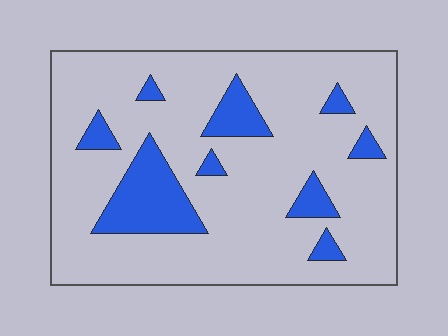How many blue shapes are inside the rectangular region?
9.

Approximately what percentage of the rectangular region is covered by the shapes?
Approximately 15%.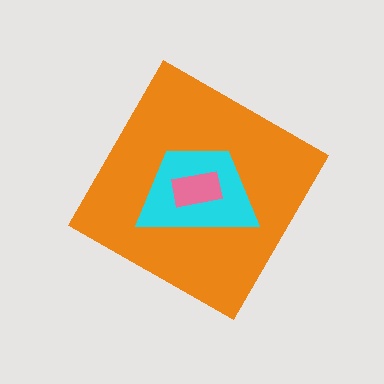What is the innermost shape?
The pink rectangle.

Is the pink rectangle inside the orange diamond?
Yes.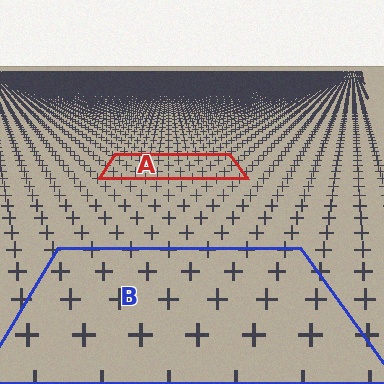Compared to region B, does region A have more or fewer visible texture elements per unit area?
Region A has more texture elements per unit area — they are packed more densely because it is farther away.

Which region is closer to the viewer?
Region B is closer. The texture elements there are larger and more spread out.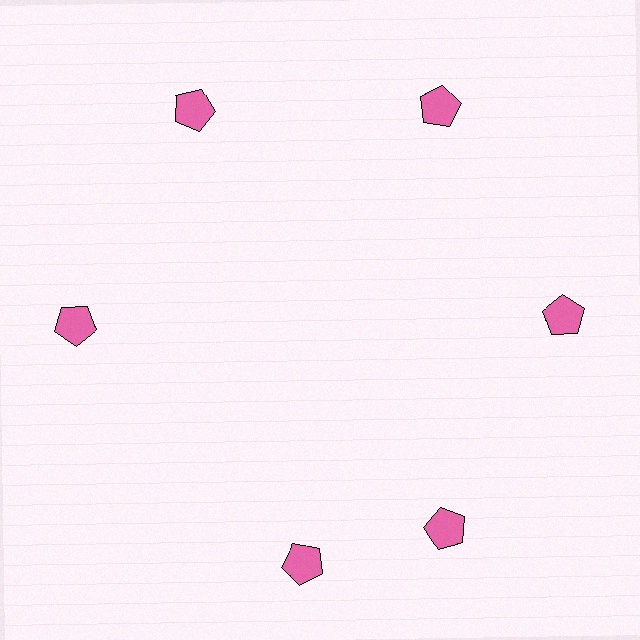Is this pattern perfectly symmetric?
No. The 6 pink pentagons are arranged in a ring, but one element near the 7 o'clock position is rotated out of alignment along the ring, breaking the 6-fold rotational symmetry.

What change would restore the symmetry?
The symmetry would be restored by rotating it back into even spacing with its neighbors so that all 6 pentagons sit at equal angles and equal distance from the center.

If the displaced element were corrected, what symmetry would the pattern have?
It would have 6-fold rotational symmetry — the pattern would map onto itself every 60 degrees.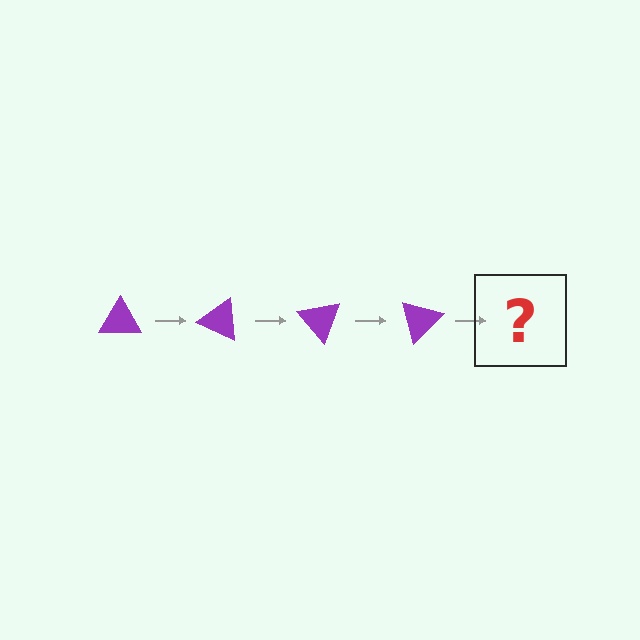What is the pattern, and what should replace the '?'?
The pattern is that the triangle rotates 25 degrees each step. The '?' should be a purple triangle rotated 100 degrees.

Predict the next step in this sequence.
The next step is a purple triangle rotated 100 degrees.